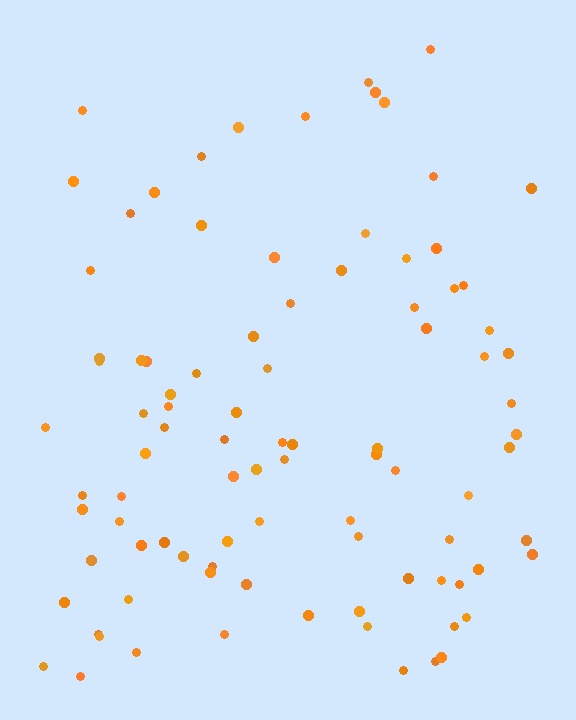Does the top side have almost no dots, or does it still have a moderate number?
Still a moderate number, just noticeably fewer than the bottom.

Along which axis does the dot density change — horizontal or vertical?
Vertical.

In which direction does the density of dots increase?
From top to bottom, with the bottom side densest.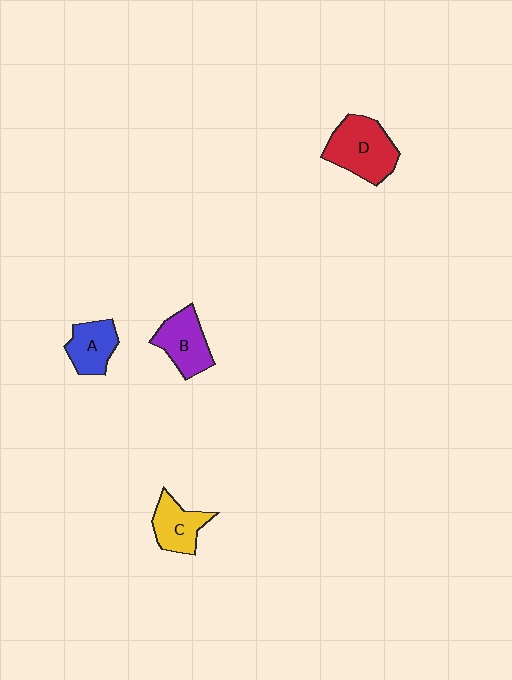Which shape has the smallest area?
Shape A (blue).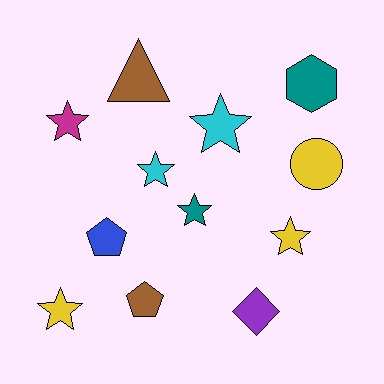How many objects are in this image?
There are 12 objects.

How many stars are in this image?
There are 6 stars.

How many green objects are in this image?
There are no green objects.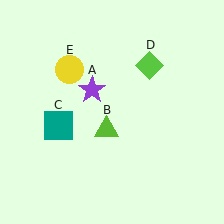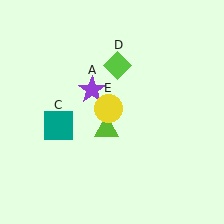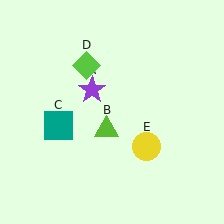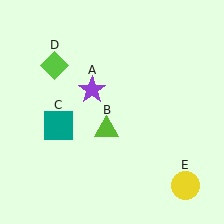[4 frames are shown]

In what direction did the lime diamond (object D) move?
The lime diamond (object D) moved left.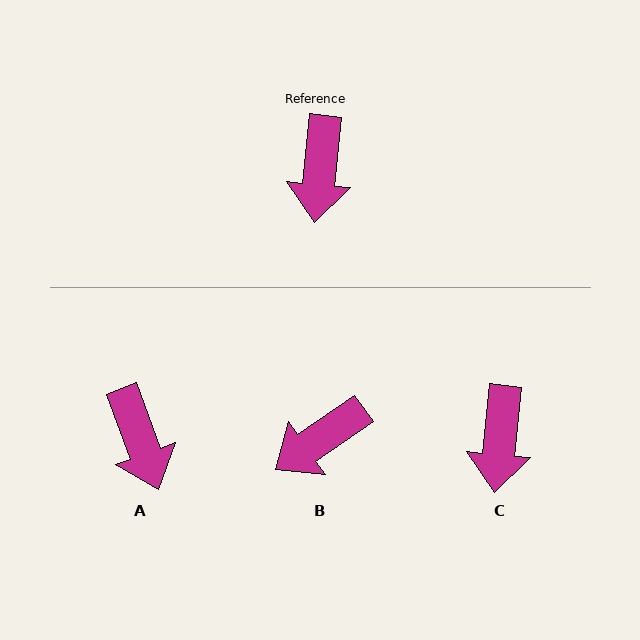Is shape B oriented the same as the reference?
No, it is off by about 50 degrees.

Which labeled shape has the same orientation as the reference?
C.